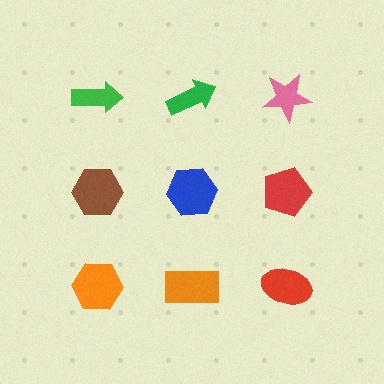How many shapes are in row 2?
3 shapes.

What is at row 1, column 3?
A pink star.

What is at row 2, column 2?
A blue hexagon.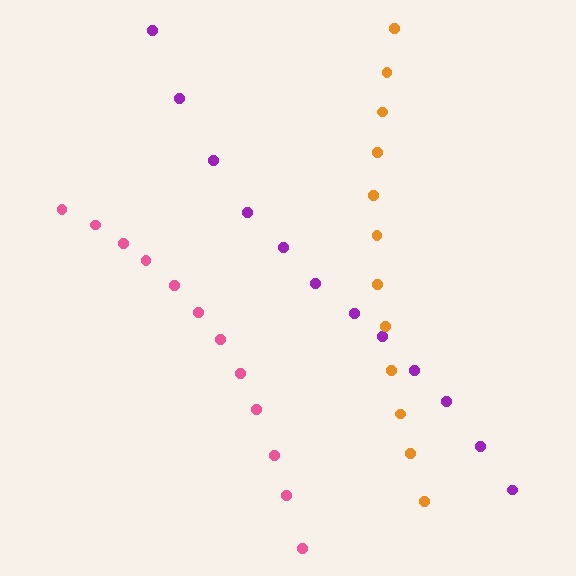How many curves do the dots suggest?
There are 3 distinct paths.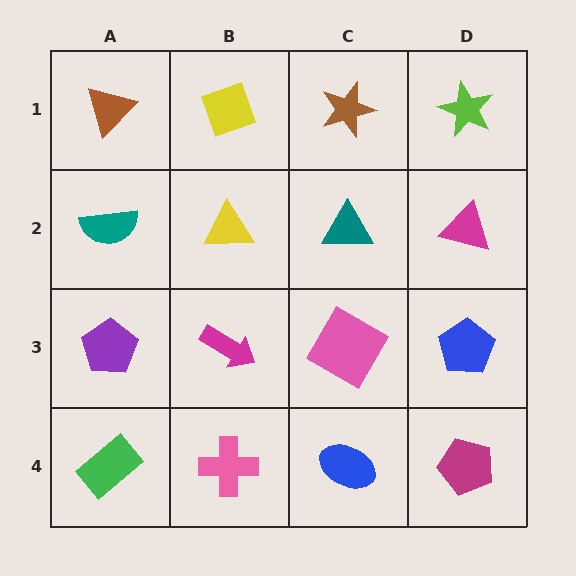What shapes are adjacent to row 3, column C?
A teal triangle (row 2, column C), a blue ellipse (row 4, column C), a magenta arrow (row 3, column B), a blue pentagon (row 3, column D).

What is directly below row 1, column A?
A teal semicircle.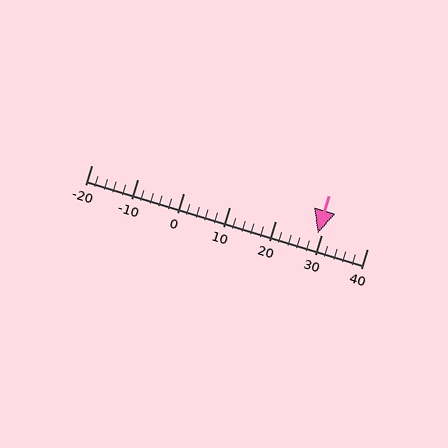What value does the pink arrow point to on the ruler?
The pink arrow points to approximately 29.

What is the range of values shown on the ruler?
The ruler shows values from -20 to 40.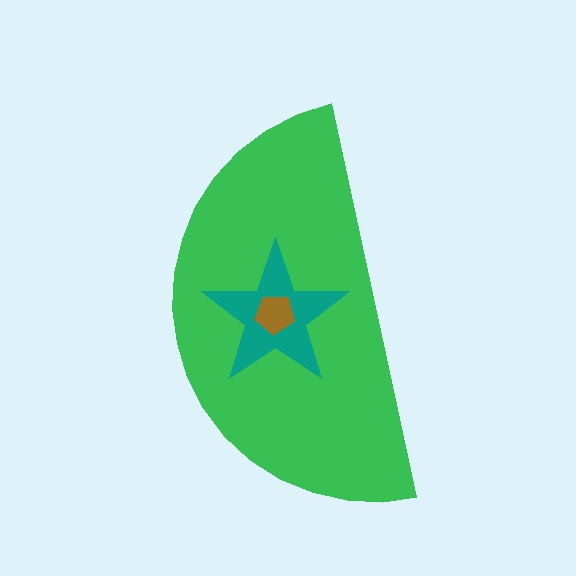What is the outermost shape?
The green semicircle.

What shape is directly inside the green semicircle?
The teal star.